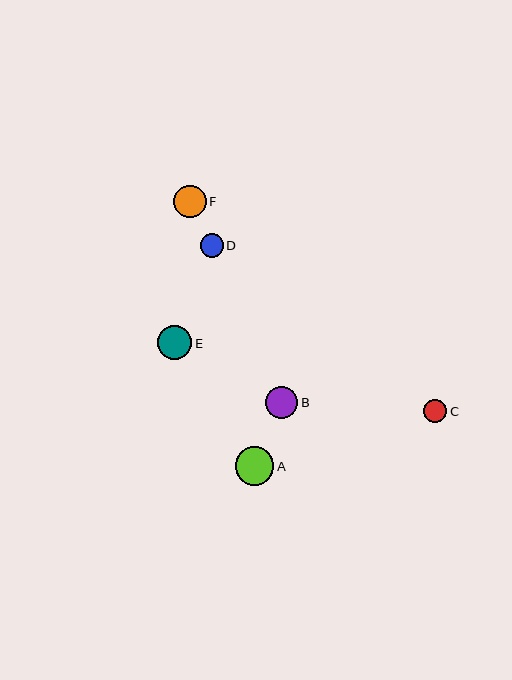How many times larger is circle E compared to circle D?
Circle E is approximately 1.5 times the size of circle D.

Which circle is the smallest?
Circle C is the smallest with a size of approximately 23 pixels.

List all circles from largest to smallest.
From largest to smallest: A, E, F, B, D, C.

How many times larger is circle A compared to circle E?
Circle A is approximately 1.1 times the size of circle E.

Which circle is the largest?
Circle A is the largest with a size of approximately 38 pixels.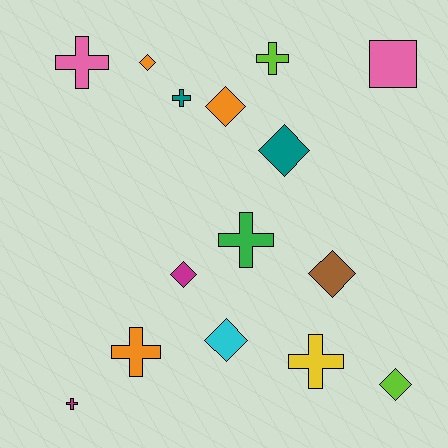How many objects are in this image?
There are 15 objects.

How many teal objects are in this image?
There are 2 teal objects.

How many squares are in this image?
There is 1 square.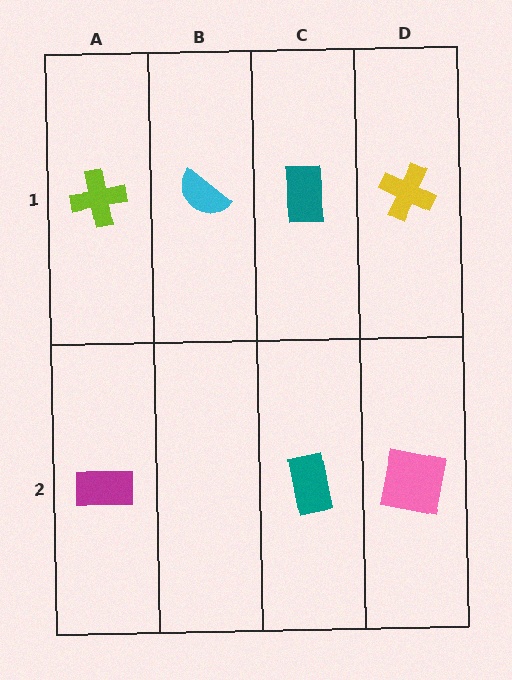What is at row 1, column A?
A lime cross.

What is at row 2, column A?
A magenta rectangle.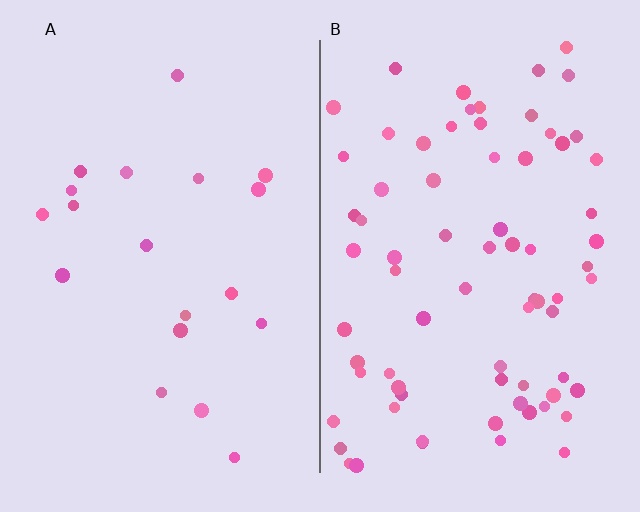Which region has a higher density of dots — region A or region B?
B (the right).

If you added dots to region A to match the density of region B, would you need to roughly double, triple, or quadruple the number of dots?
Approximately quadruple.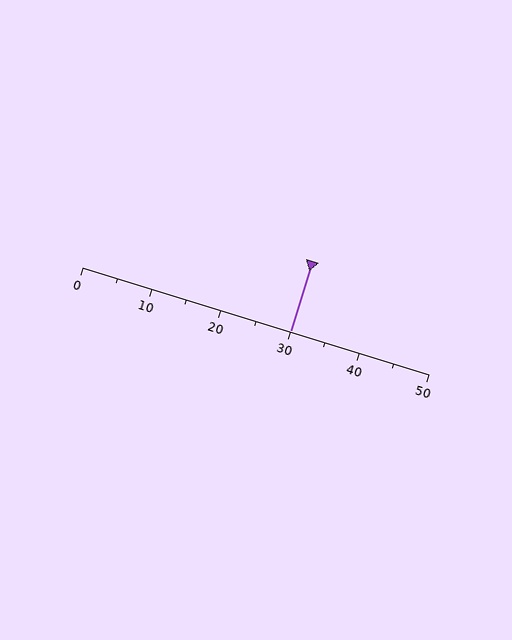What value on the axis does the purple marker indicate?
The marker indicates approximately 30.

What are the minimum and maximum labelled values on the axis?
The axis runs from 0 to 50.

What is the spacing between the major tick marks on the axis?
The major ticks are spaced 10 apart.